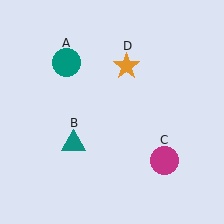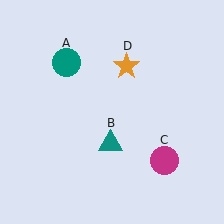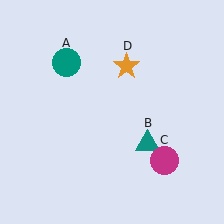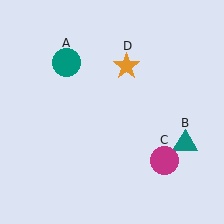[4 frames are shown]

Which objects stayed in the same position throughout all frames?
Teal circle (object A) and magenta circle (object C) and orange star (object D) remained stationary.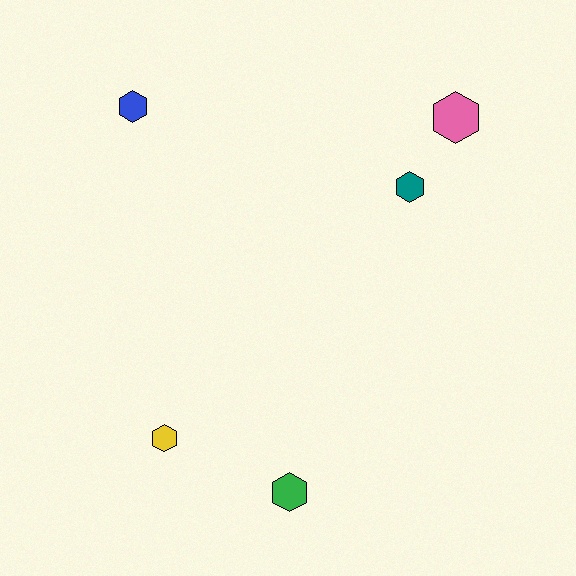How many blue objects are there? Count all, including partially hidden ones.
There is 1 blue object.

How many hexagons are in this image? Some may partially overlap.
There are 5 hexagons.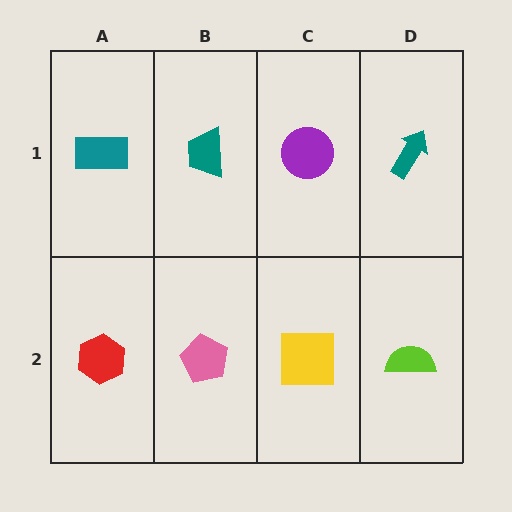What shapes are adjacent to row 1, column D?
A lime semicircle (row 2, column D), a purple circle (row 1, column C).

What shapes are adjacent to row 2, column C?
A purple circle (row 1, column C), a pink pentagon (row 2, column B), a lime semicircle (row 2, column D).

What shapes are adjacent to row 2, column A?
A teal rectangle (row 1, column A), a pink pentagon (row 2, column B).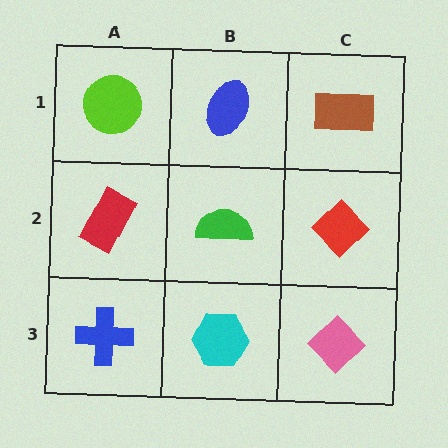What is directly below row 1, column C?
A red diamond.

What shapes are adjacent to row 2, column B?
A blue ellipse (row 1, column B), a cyan hexagon (row 3, column B), a red rectangle (row 2, column A), a red diamond (row 2, column C).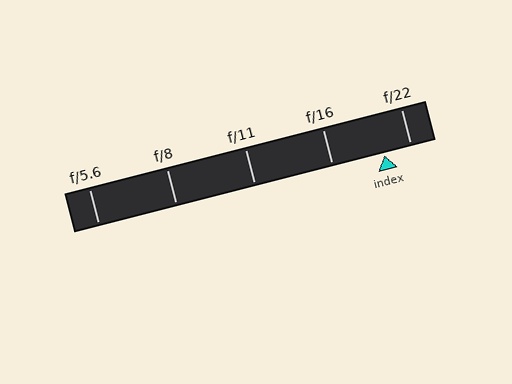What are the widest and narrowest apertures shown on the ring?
The widest aperture shown is f/5.6 and the narrowest is f/22.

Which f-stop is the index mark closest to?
The index mark is closest to f/22.